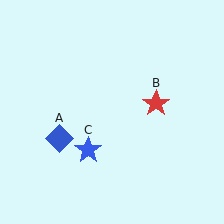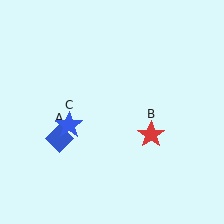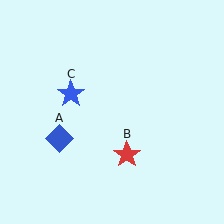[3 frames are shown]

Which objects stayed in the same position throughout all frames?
Blue diamond (object A) remained stationary.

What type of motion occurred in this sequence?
The red star (object B), blue star (object C) rotated clockwise around the center of the scene.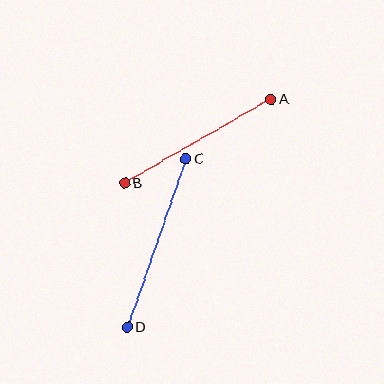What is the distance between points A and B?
The distance is approximately 169 pixels.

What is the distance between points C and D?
The distance is approximately 178 pixels.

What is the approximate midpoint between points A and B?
The midpoint is at approximately (198, 141) pixels.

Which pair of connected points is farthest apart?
Points C and D are farthest apart.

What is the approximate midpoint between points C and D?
The midpoint is at approximately (157, 243) pixels.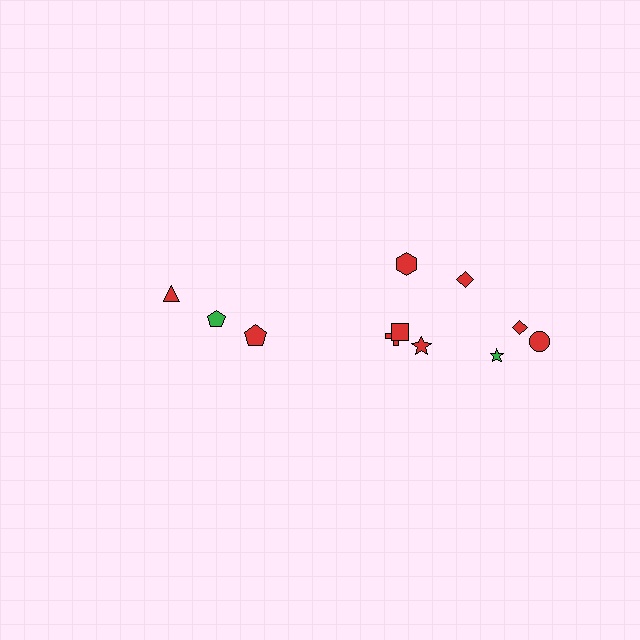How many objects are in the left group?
There are 3 objects.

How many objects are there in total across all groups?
There are 11 objects.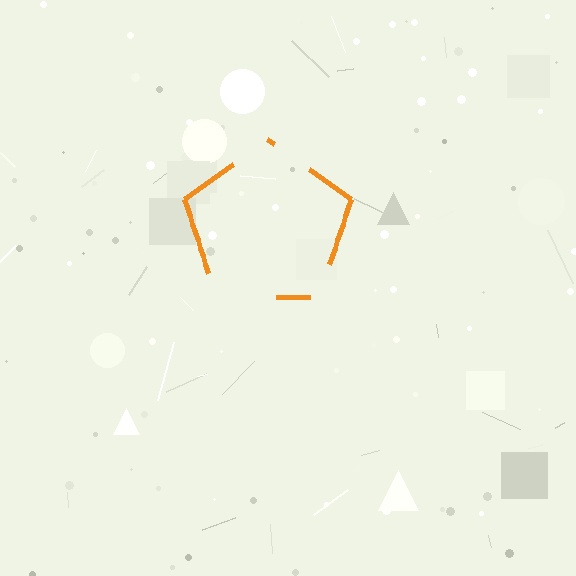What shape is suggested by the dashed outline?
The dashed outline suggests a pentagon.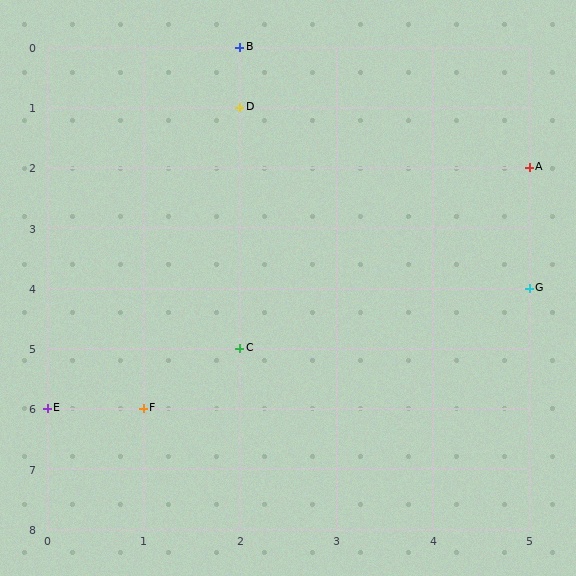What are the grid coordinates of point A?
Point A is at grid coordinates (5, 2).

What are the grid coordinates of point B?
Point B is at grid coordinates (2, 0).